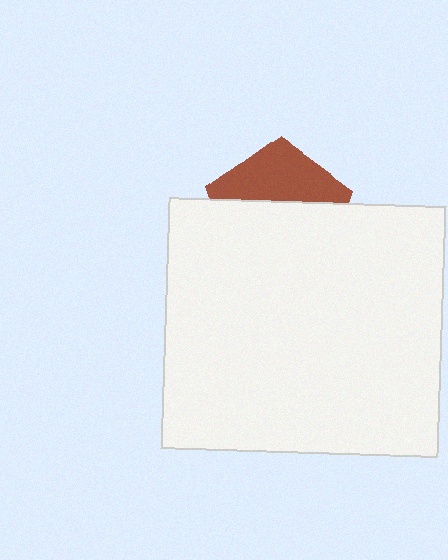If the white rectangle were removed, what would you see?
You would see the complete brown pentagon.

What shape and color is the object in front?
The object in front is a white rectangle.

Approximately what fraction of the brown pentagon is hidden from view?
Roughly 60% of the brown pentagon is hidden behind the white rectangle.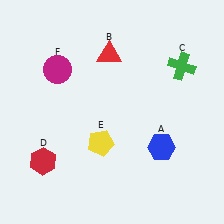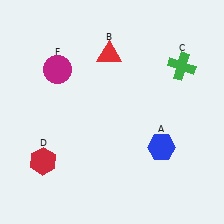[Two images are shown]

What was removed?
The yellow pentagon (E) was removed in Image 2.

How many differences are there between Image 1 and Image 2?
There is 1 difference between the two images.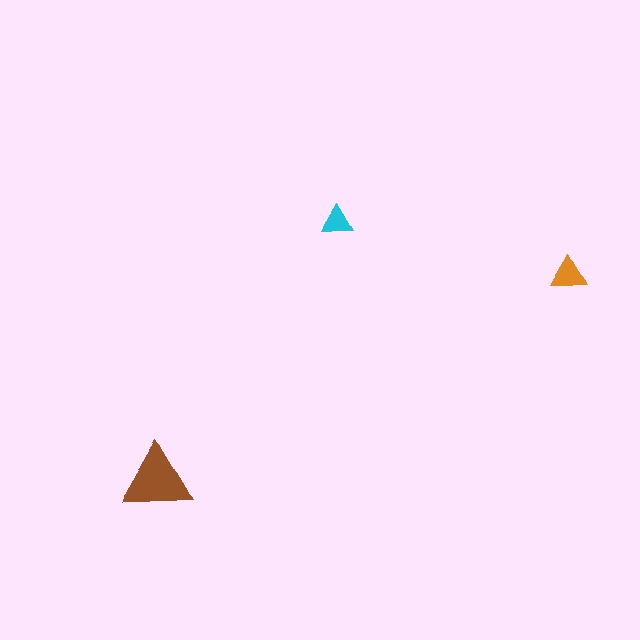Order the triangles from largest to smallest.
the brown one, the orange one, the cyan one.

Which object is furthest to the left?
The brown triangle is leftmost.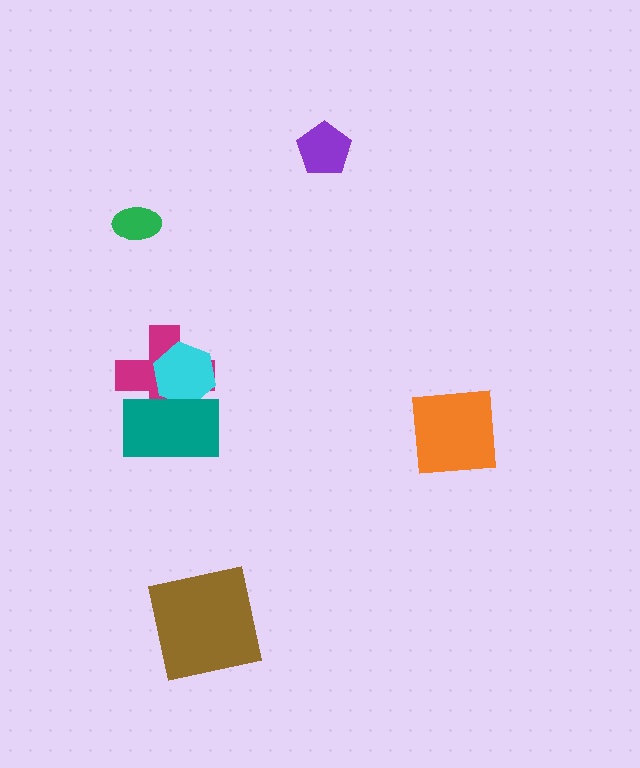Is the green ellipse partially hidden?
No, no other shape covers it.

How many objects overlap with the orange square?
0 objects overlap with the orange square.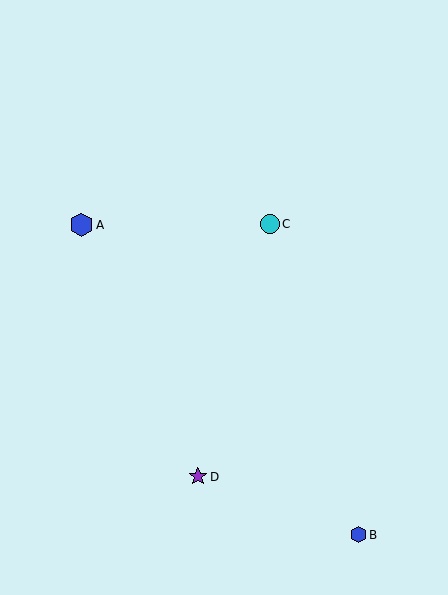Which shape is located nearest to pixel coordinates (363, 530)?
The blue hexagon (labeled B) at (358, 535) is nearest to that location.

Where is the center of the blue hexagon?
The center of the blue hexagon is at (358, 535).